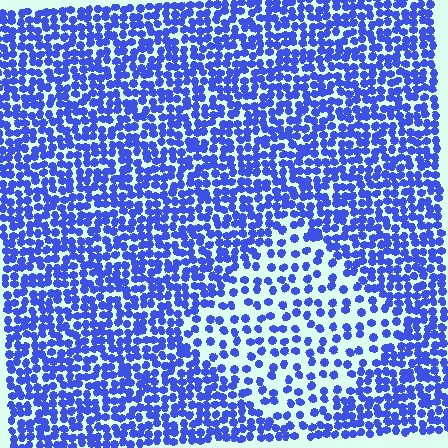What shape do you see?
I see a diamond.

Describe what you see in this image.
The image contains small blue elements arranged at two different densities. A diamond-shaped region is visible where the elements are less densely packed than the surrounding area.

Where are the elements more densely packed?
The elements are more densely packed outside the diamond boundary.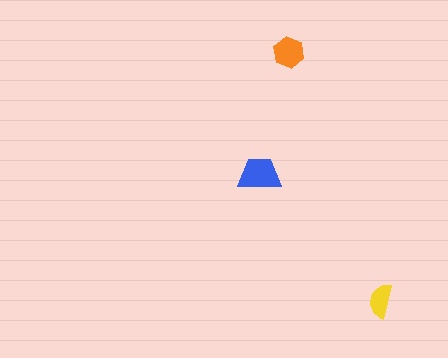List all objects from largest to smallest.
The blue trapezoid, the orange hexagon, the yellow semicircle.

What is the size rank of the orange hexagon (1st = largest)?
2nd.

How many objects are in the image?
There are 3 objects in the image.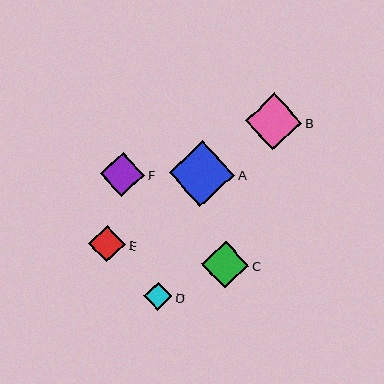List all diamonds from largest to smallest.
From largest to smallest: A, B, C, F, E, D.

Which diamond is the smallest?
Diamond D is the smallest with a size of approximately 28 pixels.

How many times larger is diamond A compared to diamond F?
Diamond A is approximately 1.5 times the size of diamond F.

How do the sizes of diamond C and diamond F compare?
Diamond C and diamond F are approximately the same size.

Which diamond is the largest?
Diamond A is the largest with a size of approximately 66 pixels.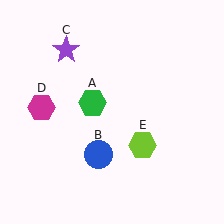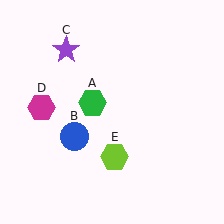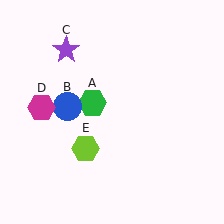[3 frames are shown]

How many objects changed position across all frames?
2 objects changed position: blue circle (object B), lime hexagon (object E).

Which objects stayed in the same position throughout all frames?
Green hexagon (object A) and purple star (object C) and magenta hexagon (object D) remained stationary.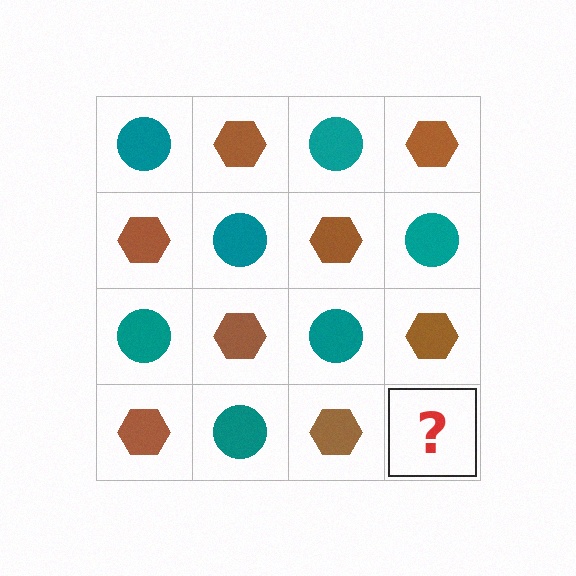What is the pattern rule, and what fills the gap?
The rule is that it alternates teal circle and brown hexagon in a checkerboard pattern. The gap should be filled with a teal circle.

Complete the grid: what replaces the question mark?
The question mark should be replaced with a teal circle.